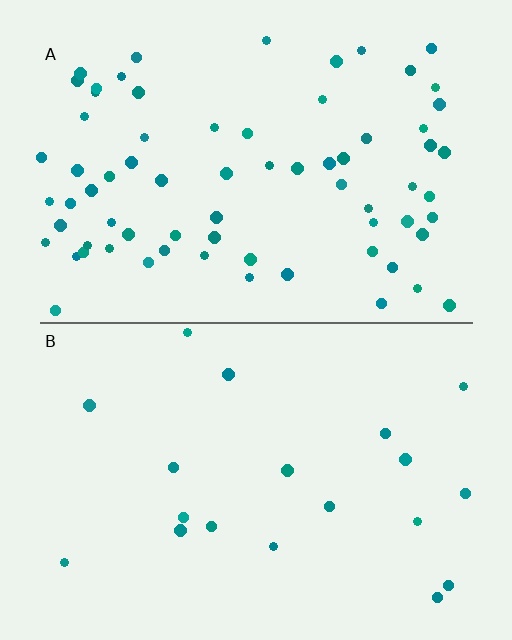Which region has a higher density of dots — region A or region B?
A (the top).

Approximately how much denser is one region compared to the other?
Approximately 3.7× — region A over region B.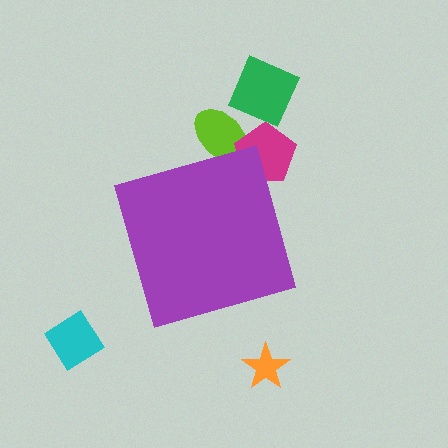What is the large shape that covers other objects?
A purple diamond.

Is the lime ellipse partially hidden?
Yes, the lime ellipse is partially hidden behind the purple diamond.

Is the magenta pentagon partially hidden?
Yes, the magenta pentagon is partially hidden behind the purple diamond.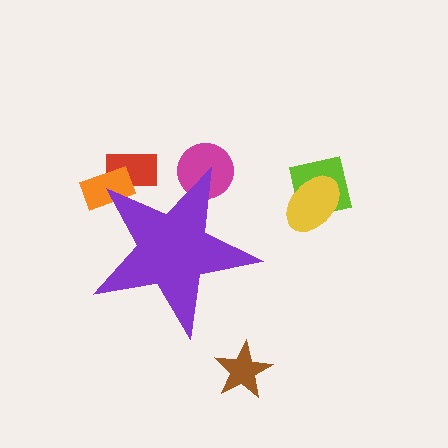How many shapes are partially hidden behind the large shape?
3 shapes are partially hidden.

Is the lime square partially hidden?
No, the lime square is fully visible.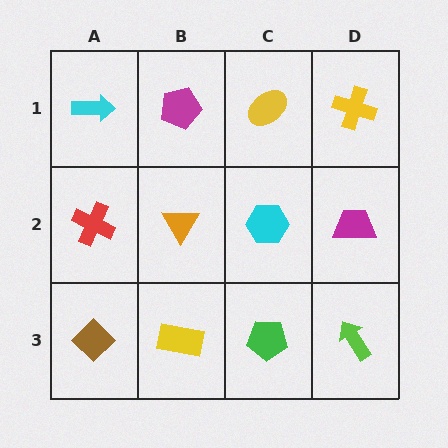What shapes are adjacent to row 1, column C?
A cyan hexagon (row 2, column C), a magenta pentagon (row 1, column B), a yellow cross (row 1, column D).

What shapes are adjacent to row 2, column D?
A yellow cross (row 1, column D), a lime arrow (row 3, column D), a cyan hexagon (row 2, column C).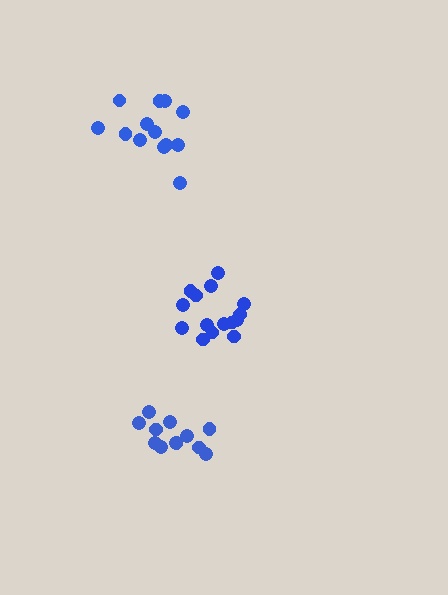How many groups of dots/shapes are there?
There are 3 groups.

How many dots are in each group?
Group 1: 13 dots, Group 2: 15 dots, Group 3: 12 dots (40 total).